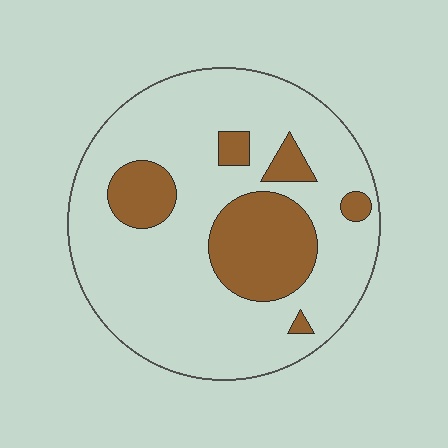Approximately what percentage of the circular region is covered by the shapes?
Approximately 20%.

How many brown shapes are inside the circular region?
6.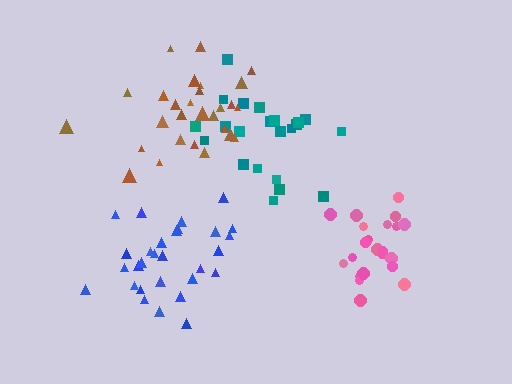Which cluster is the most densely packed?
Pink.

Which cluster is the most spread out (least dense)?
Brown.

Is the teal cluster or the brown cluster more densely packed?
Teal.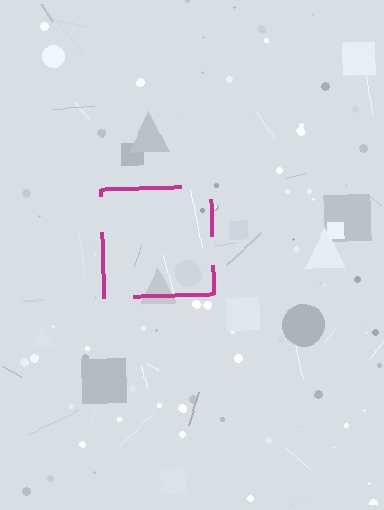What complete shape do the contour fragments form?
The contour fragments form a square.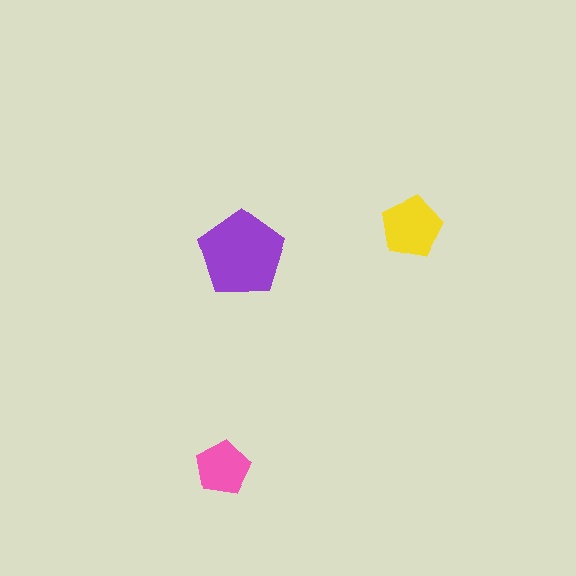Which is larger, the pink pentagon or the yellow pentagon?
The yellow one.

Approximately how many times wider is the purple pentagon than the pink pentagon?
About 1.5 times wider.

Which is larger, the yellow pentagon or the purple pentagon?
The purple one.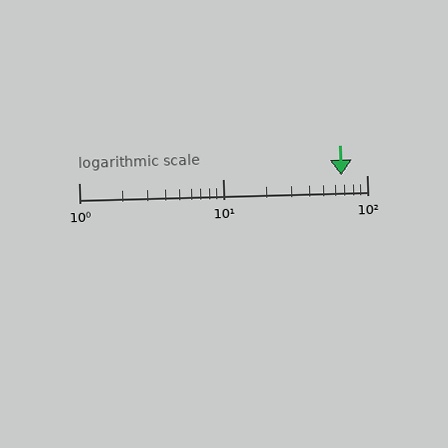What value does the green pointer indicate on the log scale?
The pointer indicates approximately 66.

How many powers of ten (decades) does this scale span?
The scale spans 2 decades, from 1 to 100.